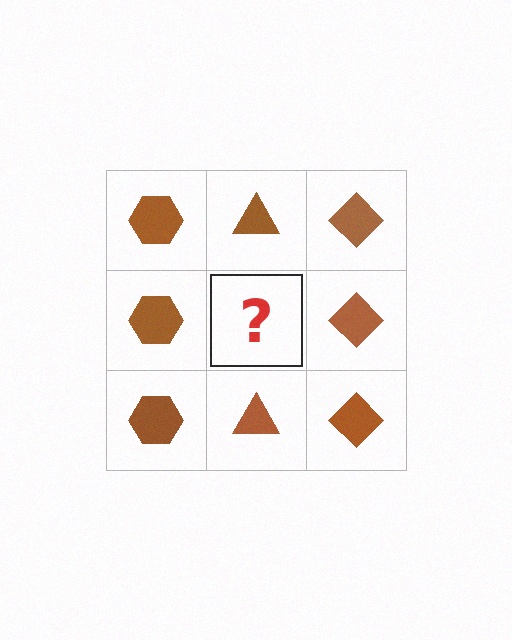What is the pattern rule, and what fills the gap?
The rule is that each column has a consistent shape. The gap should be filled with a brown triangle.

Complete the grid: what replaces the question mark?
The question mark should be replaced with a brown triangle.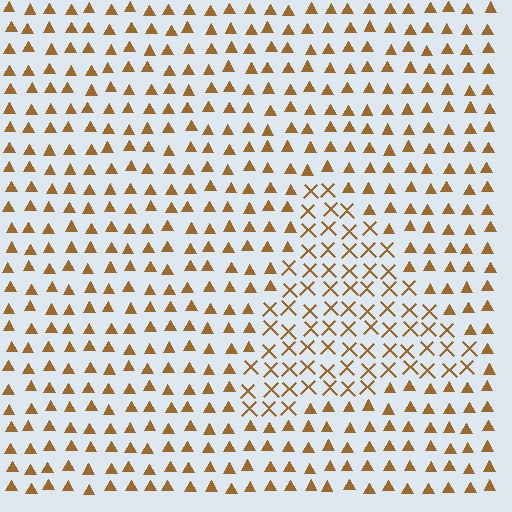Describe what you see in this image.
The image is filled with small brown elements arranged in a uniform grid. A triangle-shaped region contains X marks, while the surrounding area contains triangles. The boundary is defined purely by the change in element shape.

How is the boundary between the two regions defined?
The boundary is defined by a change in element shape: X marks inside vs. triangles outside. All elements share the same color and spacing.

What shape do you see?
I see a triangle.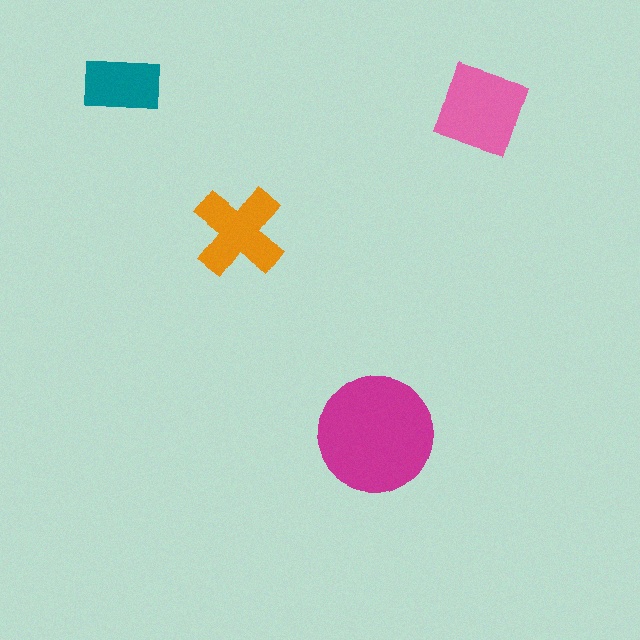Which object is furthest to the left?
The teal rectangle is leftmost.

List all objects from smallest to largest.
The teal rectangle, the orange cross, the pink diamond, the magenta circle.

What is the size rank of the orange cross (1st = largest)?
3rd.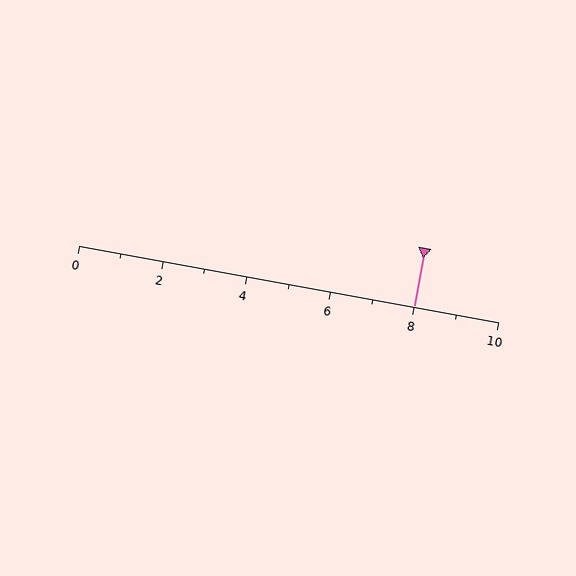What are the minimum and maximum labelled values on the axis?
The axis runs from 0 to 10.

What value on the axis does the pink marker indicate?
The marker indicates approximately 8.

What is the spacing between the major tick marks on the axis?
The major ticks are spaced 2 apart.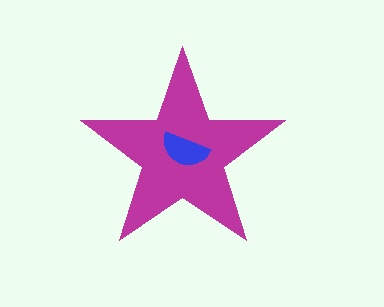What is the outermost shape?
The magenta star.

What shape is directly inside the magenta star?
The blue semicircle.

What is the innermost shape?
The blue semicircle.